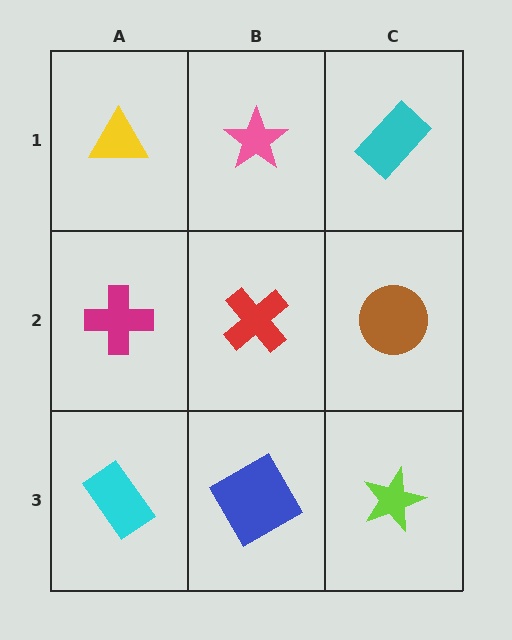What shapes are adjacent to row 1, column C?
A brown circle (row 2, column C), a pink star (row 1, column B).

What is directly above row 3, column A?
A magenta cross.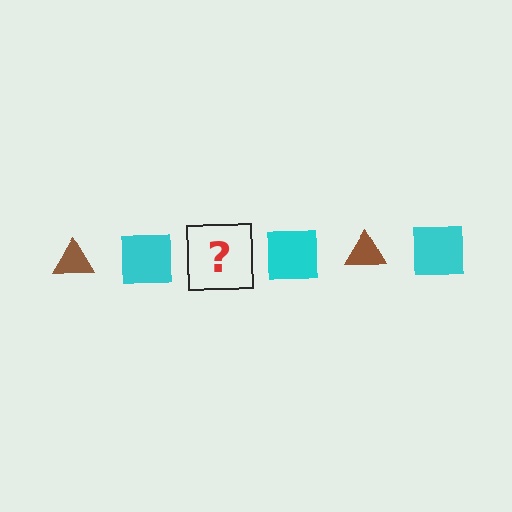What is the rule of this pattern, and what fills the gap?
The rule is that the pattern alternates between brown triangle and cyan square. The gap should be filled with a brown triangle.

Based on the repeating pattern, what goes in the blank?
The blank should be a brown triangle.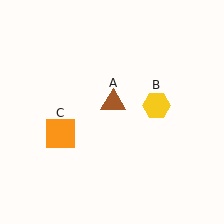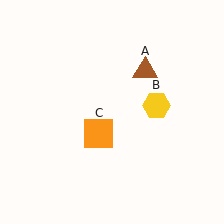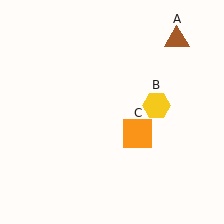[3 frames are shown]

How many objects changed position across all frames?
2 objects changed position: brown triangle (object A), orange square (object C).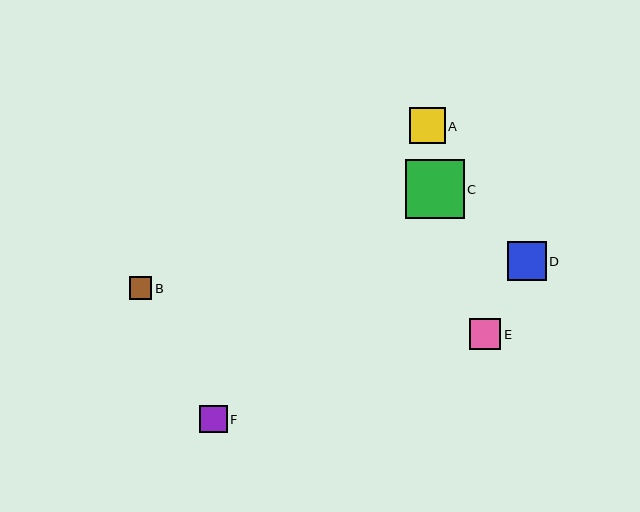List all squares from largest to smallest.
From largest to smallest: C, D, A, E, F, B.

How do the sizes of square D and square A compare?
Square D and square A are approximately the same size.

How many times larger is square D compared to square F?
Square D is approximately 1.4 times the size of square F.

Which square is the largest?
Square C is the largest with a size of approximately 58 pixels.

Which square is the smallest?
Square B is the smallest with a size of approximately 23 pixels.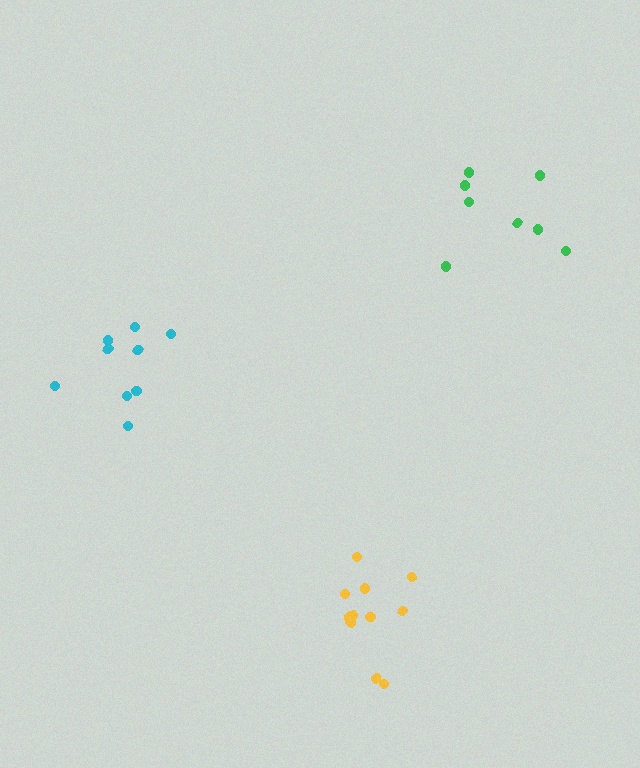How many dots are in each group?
Group 1: 9 dots, Group 2: 11 dots, Group 3: 8 dots (28 total).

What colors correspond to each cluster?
The clusters are colored: cyan, yellow, green.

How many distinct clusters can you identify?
There are 3 distinct clusters.